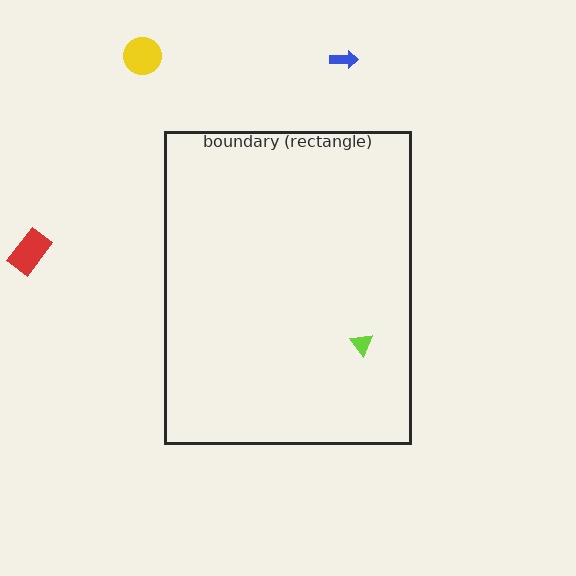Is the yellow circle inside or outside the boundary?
Outside.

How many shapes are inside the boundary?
1 inside, 3 outside.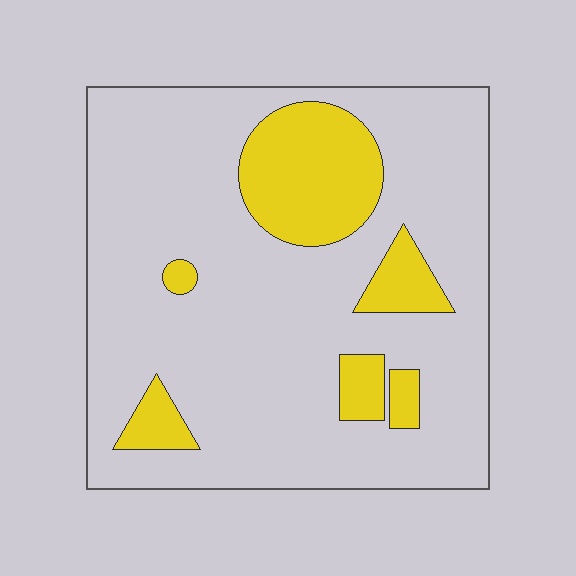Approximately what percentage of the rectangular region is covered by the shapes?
Approximately 20%.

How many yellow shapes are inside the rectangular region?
6.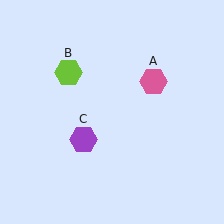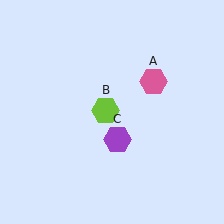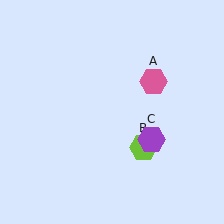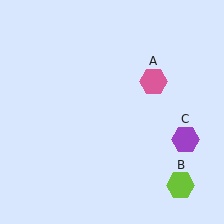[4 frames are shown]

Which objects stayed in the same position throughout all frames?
Pink hexagon (object A) remained stationary.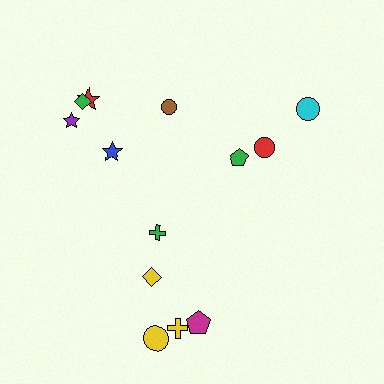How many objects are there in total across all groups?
There are 13 objects.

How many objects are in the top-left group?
There are 5 objects.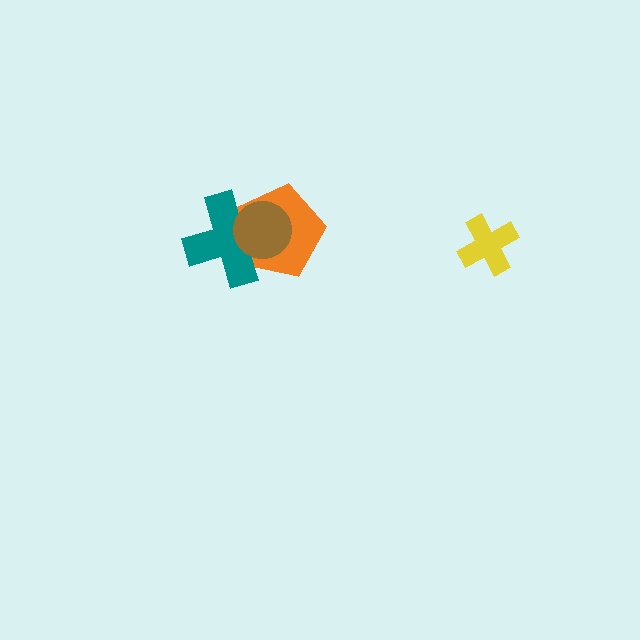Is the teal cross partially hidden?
Yes, it is partially covered by another shape.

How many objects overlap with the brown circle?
2 objects overlap with the brown circle.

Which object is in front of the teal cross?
The brown circle is in front of the teal cross.